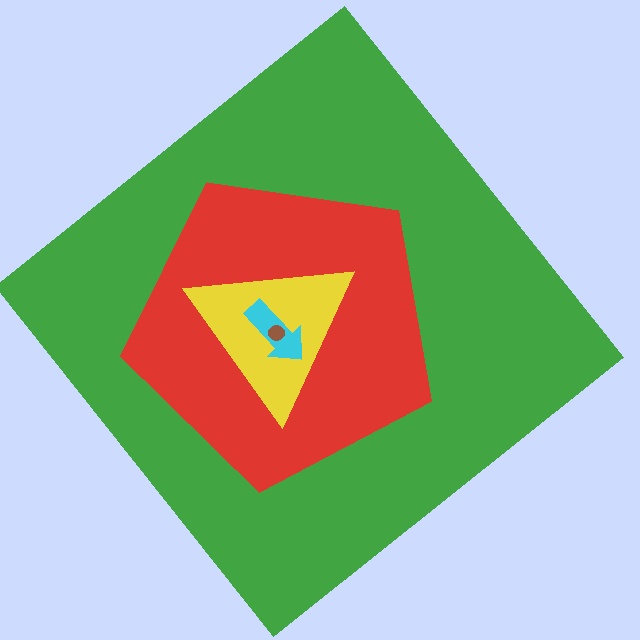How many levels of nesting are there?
5.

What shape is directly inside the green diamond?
The red pentagon.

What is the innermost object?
The brown circle.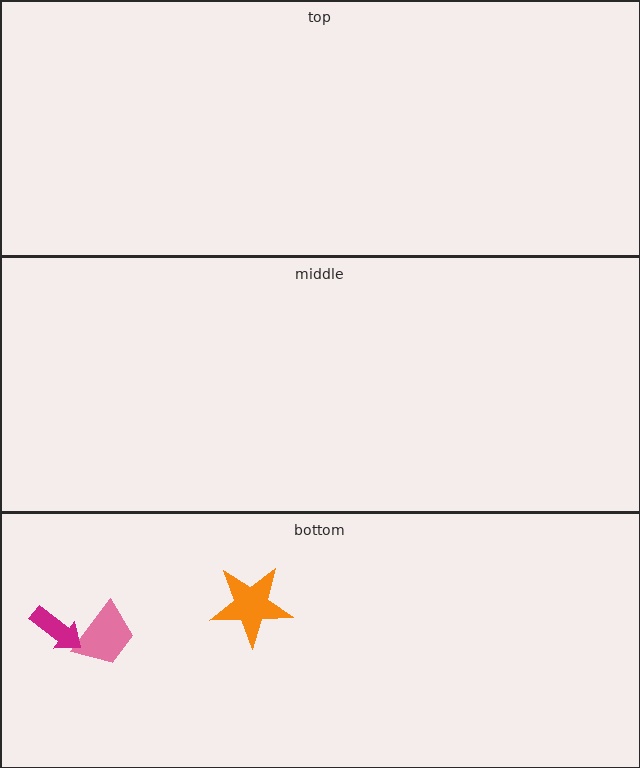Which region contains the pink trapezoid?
The bottom region.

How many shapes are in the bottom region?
3.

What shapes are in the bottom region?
The pink trapezoid, the orange star, the magenta arrow.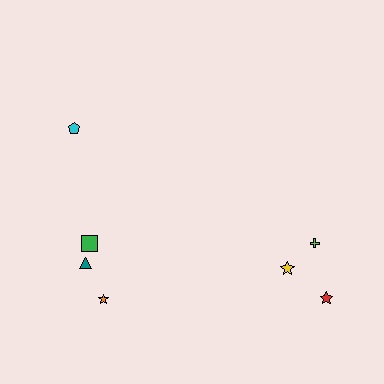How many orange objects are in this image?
There is 1 orange object.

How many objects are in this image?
There are 7 objects.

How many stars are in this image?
There are 3 stars.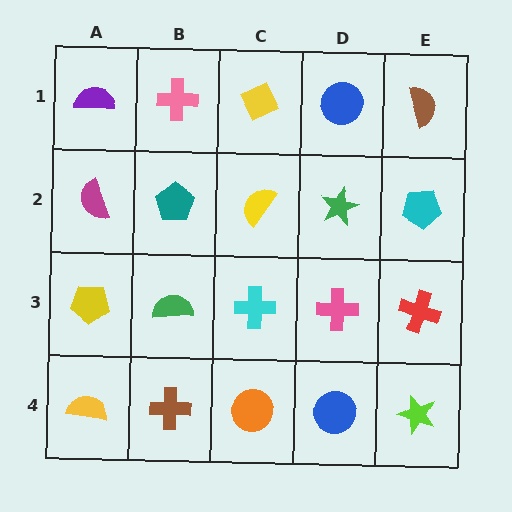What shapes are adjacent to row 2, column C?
A yellow diamond (row 1, column C), a cyan cross (row 3, column C), a teal pentagon (row 2, column B), a green star (row 2, column D).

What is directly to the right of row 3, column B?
A cyan cross.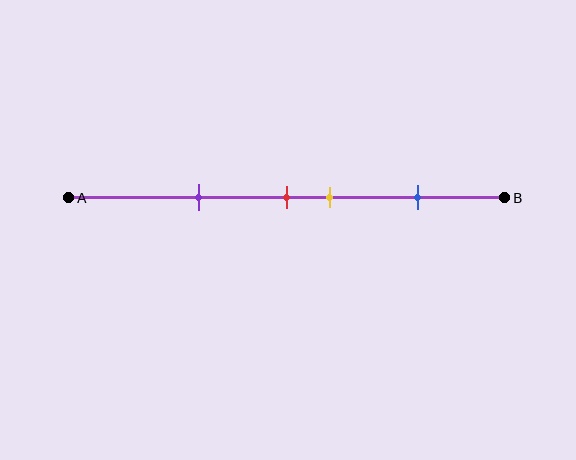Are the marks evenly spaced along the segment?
No, the marks are not evenly spaced.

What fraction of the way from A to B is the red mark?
The red mark is approximately 50% (0.5) of the way from A to B.